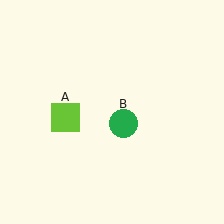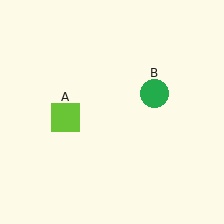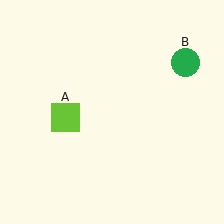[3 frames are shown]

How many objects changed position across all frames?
1 object changed position: green circle (object B).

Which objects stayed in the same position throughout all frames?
Lime square (object A) remained stationary.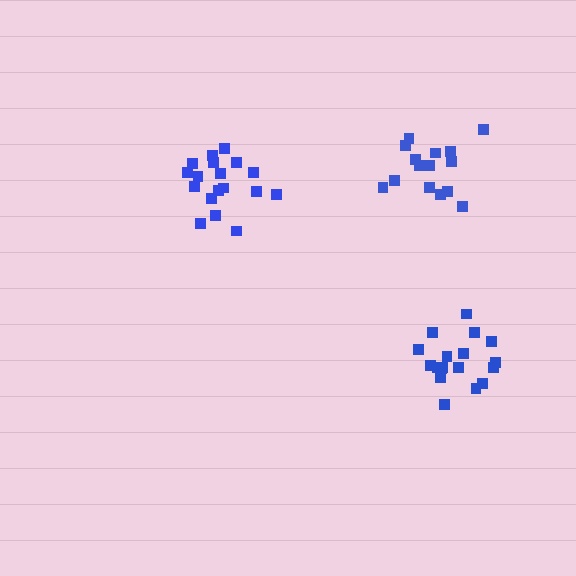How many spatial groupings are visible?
There are 3 spatial groupings.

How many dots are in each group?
Group 1: 18 dots, Group 2: 15 dots, Group 3: 18 dots (51 total).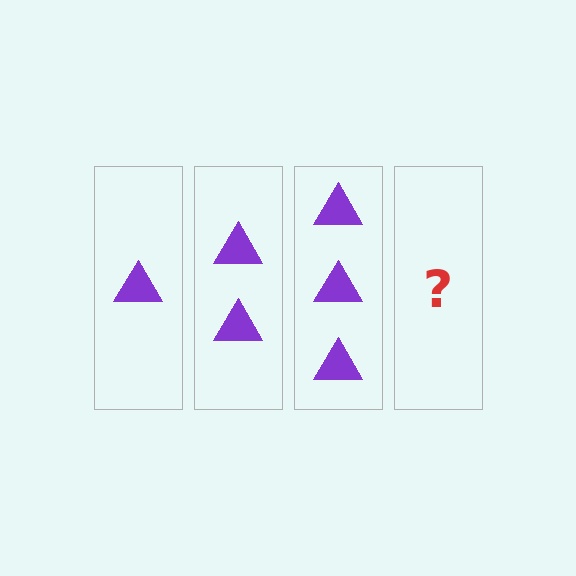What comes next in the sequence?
The next element should be 4 triangles.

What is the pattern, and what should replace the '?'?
The pattern is that each step adds one more triangle. The '?' should be 4 triangles.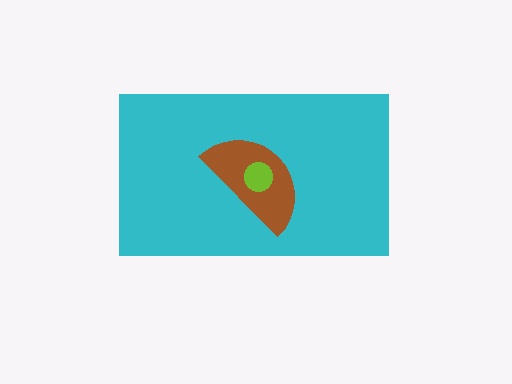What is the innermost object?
The lime circle.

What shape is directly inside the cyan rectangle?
The brown semicircle.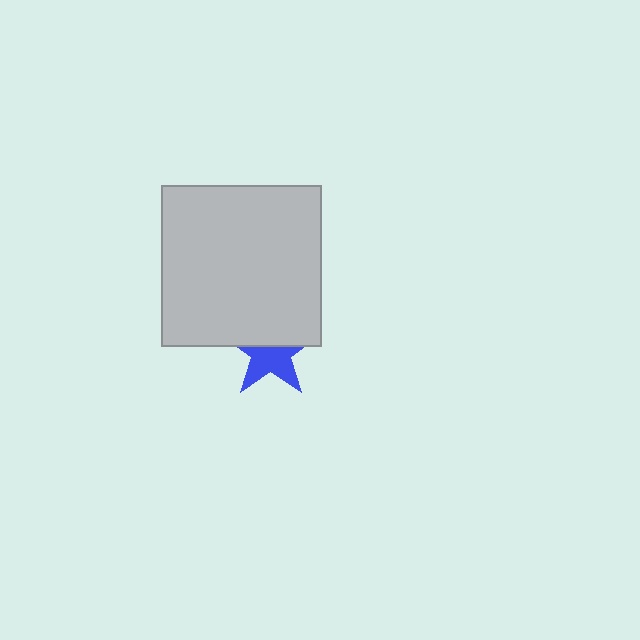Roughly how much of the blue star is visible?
About half of it is visible (roughly 54%).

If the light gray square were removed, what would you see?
You would see the complete blue star.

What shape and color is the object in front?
The object in front is a light gray square.